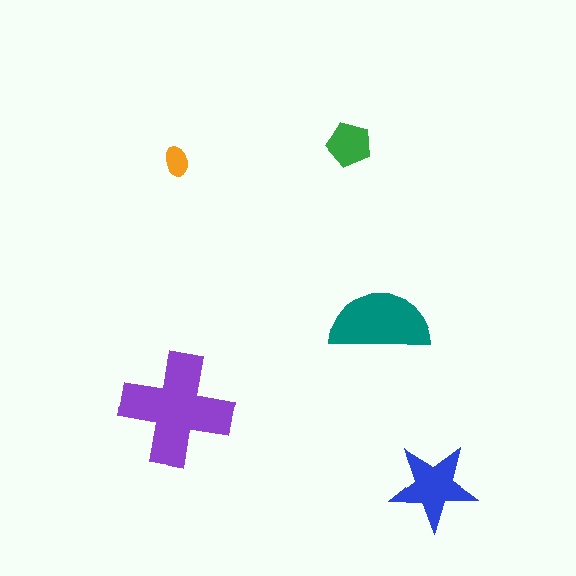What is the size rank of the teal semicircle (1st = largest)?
2nd.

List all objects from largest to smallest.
The purple cross, the teal semicircle, the blue star, the green pentagon, the orange ellipse.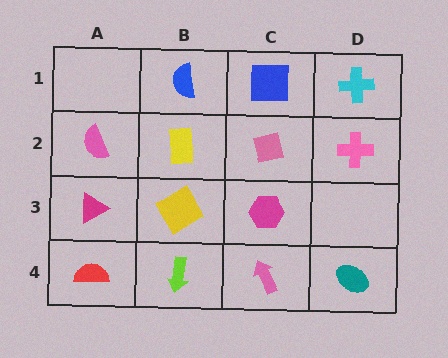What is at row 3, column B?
A yellow diamond.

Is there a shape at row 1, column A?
No, that cell is empty.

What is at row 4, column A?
A red semicircle.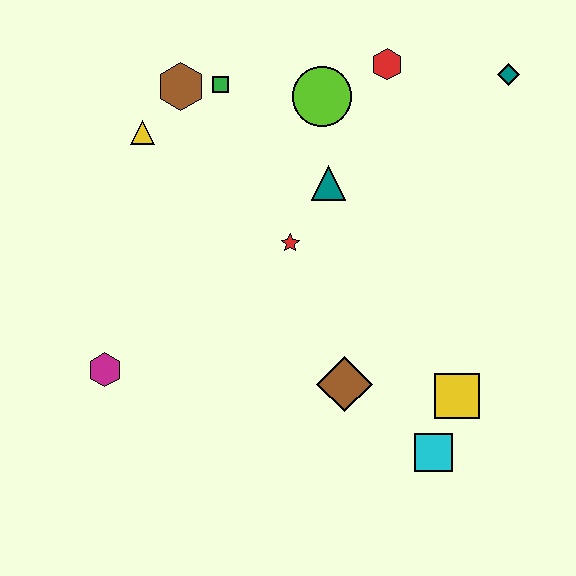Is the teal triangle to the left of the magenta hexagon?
No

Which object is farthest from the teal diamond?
The magenta hexagon is farthest from the teal diamond.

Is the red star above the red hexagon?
No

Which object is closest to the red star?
The teal triangle is closest to the red star.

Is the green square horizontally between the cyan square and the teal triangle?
No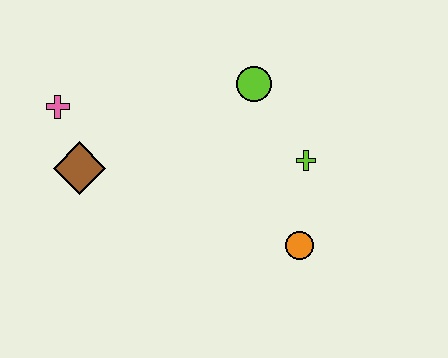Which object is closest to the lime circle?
The lime cross is closest to the lime circle.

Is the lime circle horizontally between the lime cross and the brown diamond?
Yes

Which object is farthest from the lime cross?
The pink cross is farthest from the lime cross.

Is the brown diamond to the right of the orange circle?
No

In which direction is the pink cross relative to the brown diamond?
The pink cross is above the brown diamond.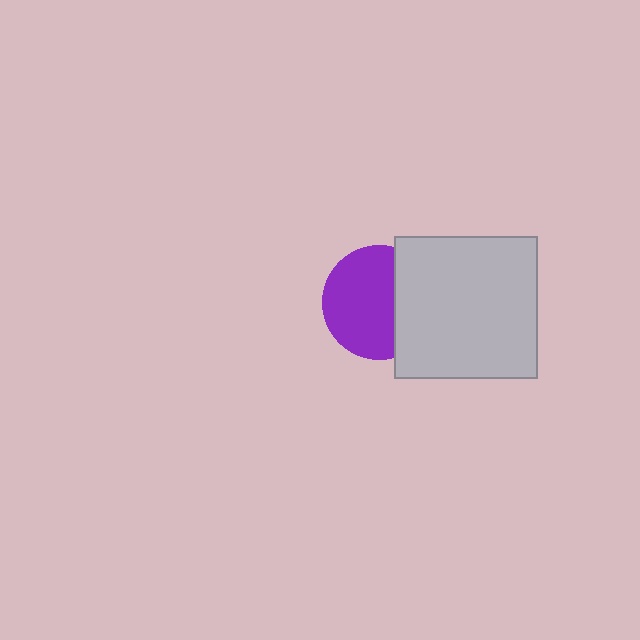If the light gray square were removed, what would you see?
You would see the complete purple circle.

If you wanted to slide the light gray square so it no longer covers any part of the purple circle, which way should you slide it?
Slide it right — that is the most direct way to separate the two shapes.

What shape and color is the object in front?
The object in front is a light gray square.